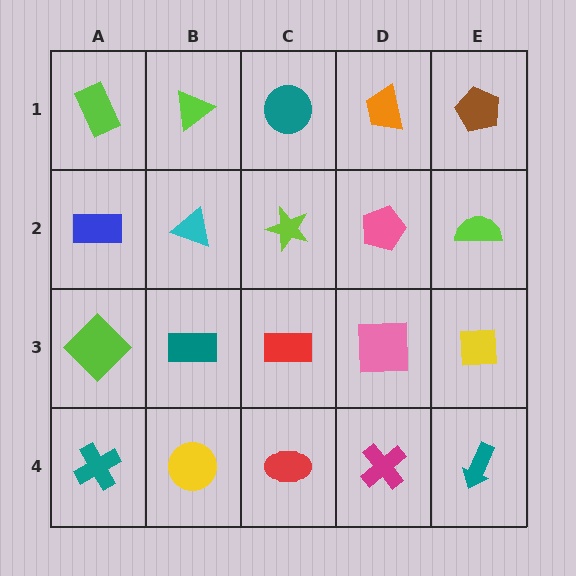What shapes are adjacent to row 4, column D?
A pink square (row 3, column D), a red ellipse (row 4, column C), a teal arrow (row 4, column E).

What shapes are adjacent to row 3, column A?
A blue rectangle (row 2, column A), a teal cross (row 4, column A), a teal rectangle (row 3, column B).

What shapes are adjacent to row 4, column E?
A yellow square (row 3, column E), a magenta cross (row 4, column D).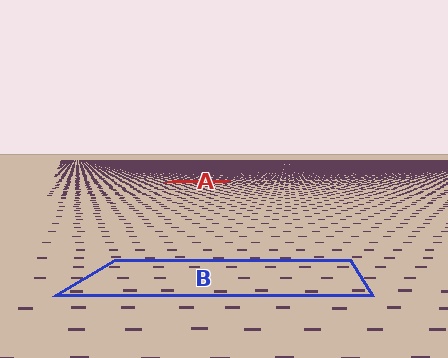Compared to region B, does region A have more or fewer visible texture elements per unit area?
Region A has more texture elements per unit area — they are packed more densely because it is farther away.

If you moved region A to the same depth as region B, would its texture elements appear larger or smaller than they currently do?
They would appear larger. At a closer depth, the same texture elements are projected at a bigger on-screen size.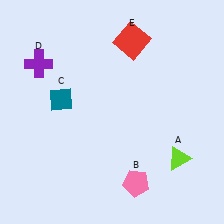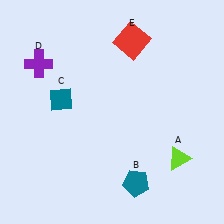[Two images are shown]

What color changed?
The pentagon (B) changed from pink in Image 1 to teal in Image 2.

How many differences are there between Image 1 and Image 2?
There is 1 difference between the two images.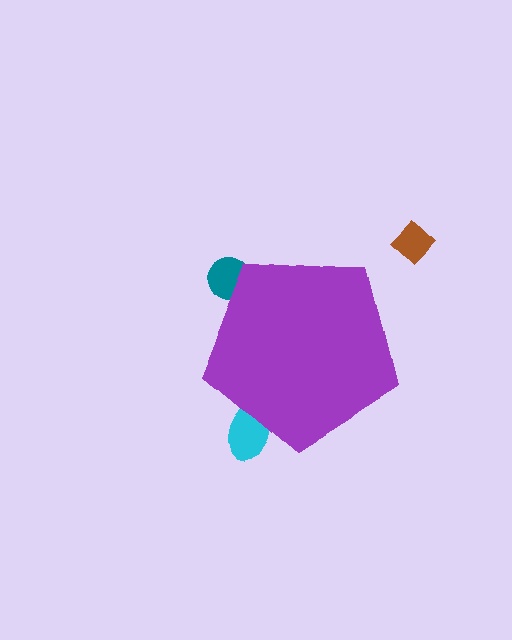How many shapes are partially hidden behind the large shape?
2 shapes are partially hidden.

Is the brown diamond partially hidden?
No, the brown diamond is fully visible.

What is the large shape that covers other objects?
A purple pentagon.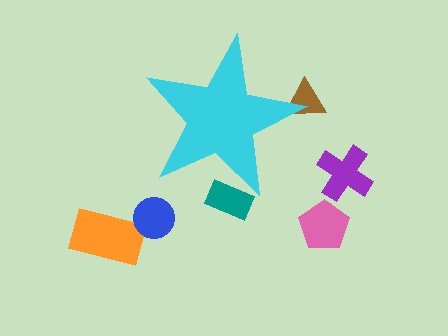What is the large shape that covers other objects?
A cyan star.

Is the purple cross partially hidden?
No, the purple cross is fully visible.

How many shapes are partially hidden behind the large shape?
2 shapes are partially hidden.